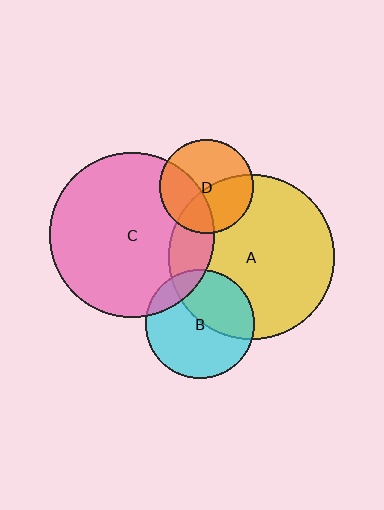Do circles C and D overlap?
Yes.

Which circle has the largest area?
Circle A (yellow).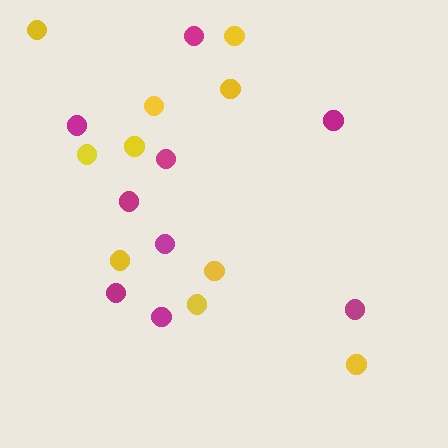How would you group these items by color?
There are 2 groups: one group of yellow circles (10) and one group of magenta circles (9).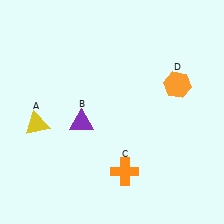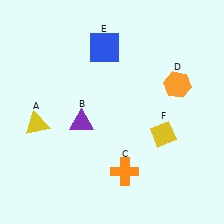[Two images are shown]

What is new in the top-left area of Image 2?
A blue square (E) was added in the top-left area of Image 2.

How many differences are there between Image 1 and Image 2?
There are 2 differences between the two images.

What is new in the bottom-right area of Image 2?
A yellow diamond (F) was added in the bottom-right area of Image 2.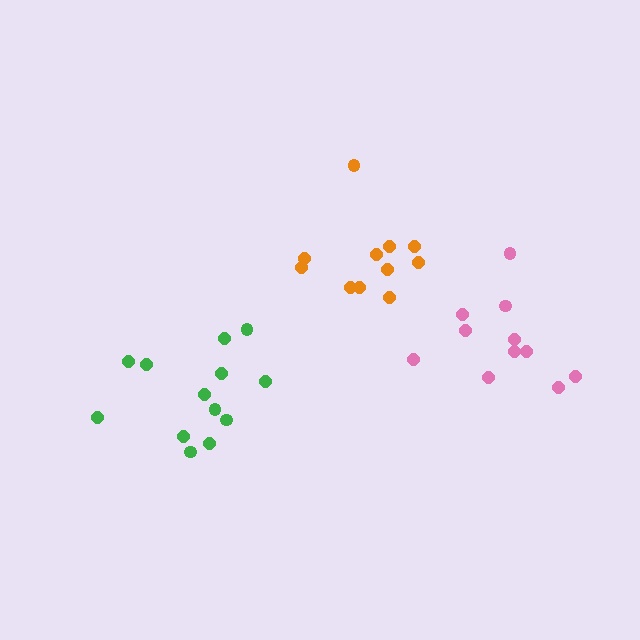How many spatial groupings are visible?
There are 3 spatial groupings.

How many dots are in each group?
Group 1: 11 dots, Group 2: 13 dots, Group 3: 11 dots (35 total).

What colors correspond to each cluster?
The clusters are colored: pink, green, orange.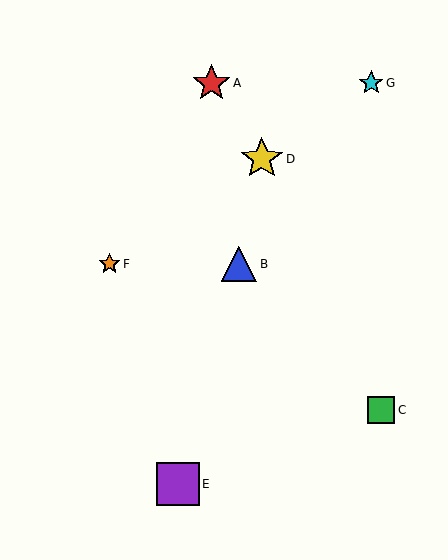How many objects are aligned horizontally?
2 objects (B, F) are aligned horizontally.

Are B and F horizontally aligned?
Yes, both are at y≈264.